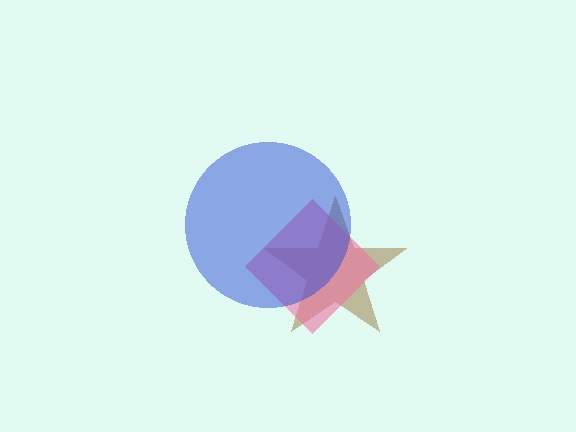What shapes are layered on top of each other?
The layered shapes are: a brown star, a pink diamond, a blue circle.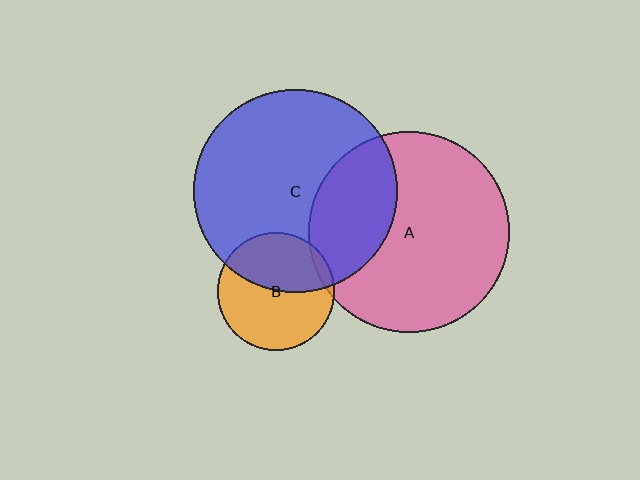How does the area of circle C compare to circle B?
Approximately 3.0 times.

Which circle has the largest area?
Circle C (blue).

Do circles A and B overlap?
Yes.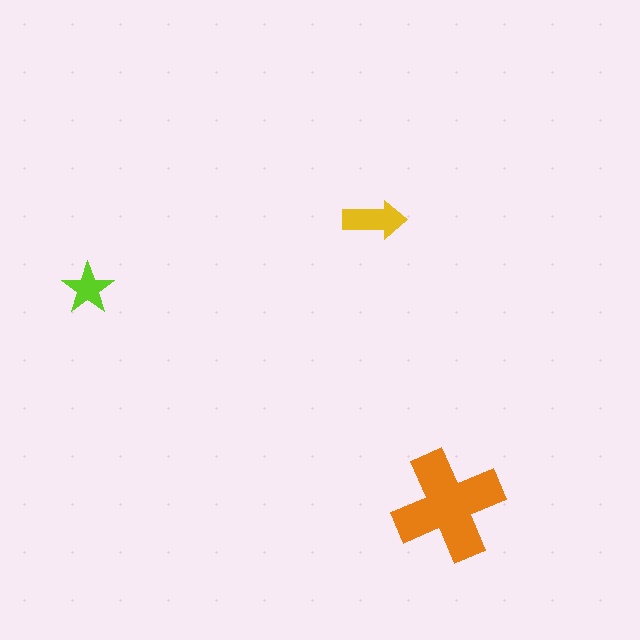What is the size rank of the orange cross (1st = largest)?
1st.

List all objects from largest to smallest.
The orange cross, the yellow arrow, the lime star.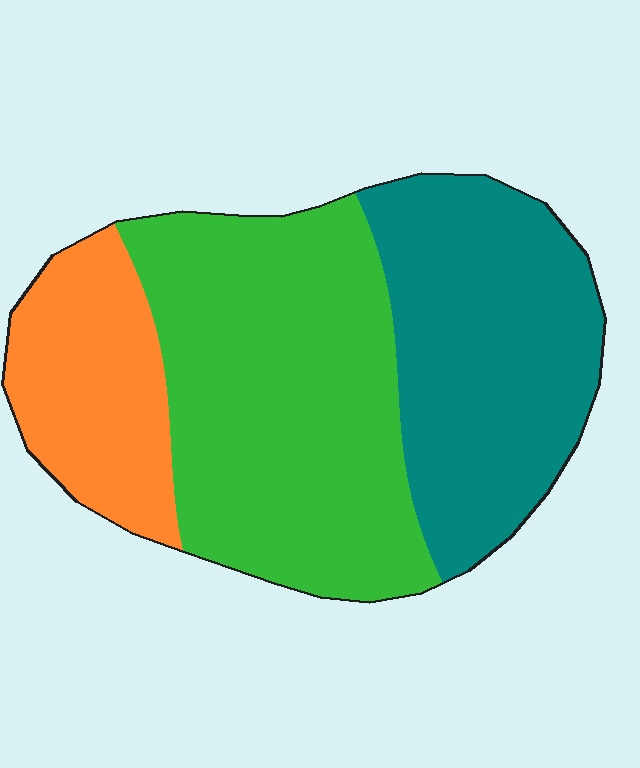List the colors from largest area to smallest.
From largest to smallest: green, teal, orange.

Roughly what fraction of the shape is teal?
Teal takes up about one third (1/3) of the shape.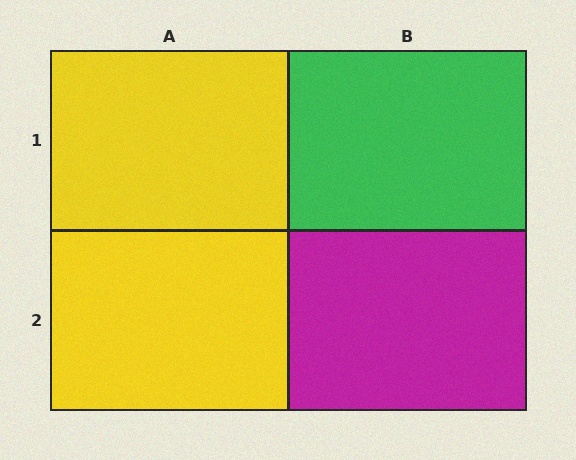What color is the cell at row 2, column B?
Magenta.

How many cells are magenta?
1 cell is magenta.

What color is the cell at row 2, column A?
Yellow.